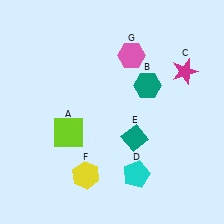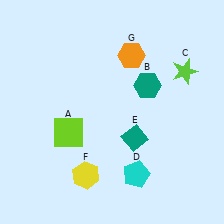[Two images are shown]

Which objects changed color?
C changed from magenta to lime. G changed from pink to orange.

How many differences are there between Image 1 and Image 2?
There are 2 differences between the two images.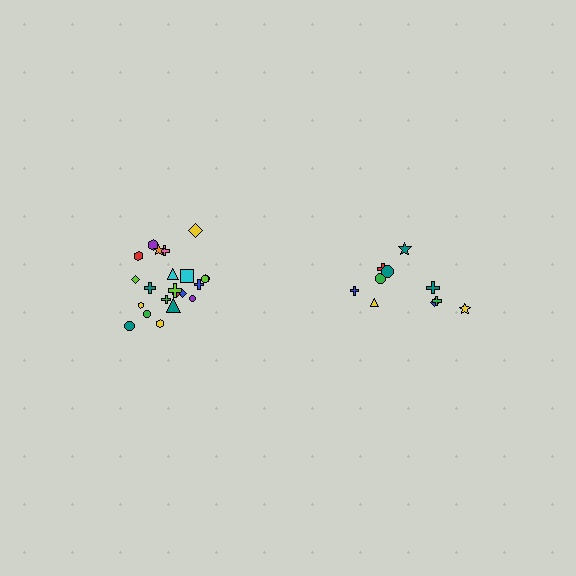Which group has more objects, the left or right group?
The left group.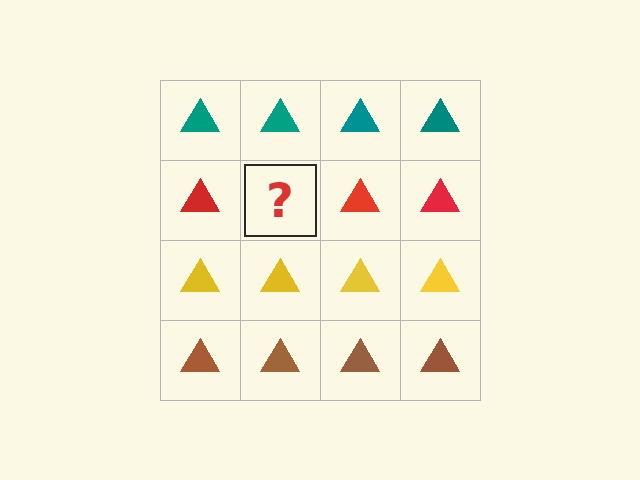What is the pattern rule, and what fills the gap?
The rule is that each row has a consistent color. The gap should be filled with a red triangle.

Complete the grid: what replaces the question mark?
The question mark should be replaced with a red triangle.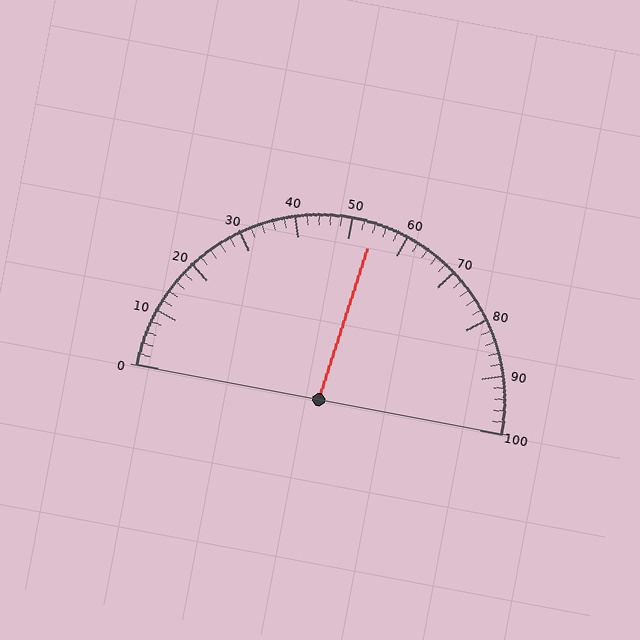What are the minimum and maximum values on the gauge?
The gauge ranges from 0 to 100.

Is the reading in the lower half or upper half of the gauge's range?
The reading is in the upper half of the range (0 to 100).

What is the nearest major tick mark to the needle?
The nearest major tick mark is 50.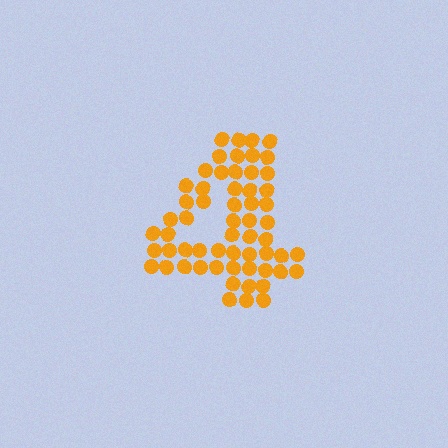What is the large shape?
The large shape is the digit 4.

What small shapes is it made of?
It is made of small circles.